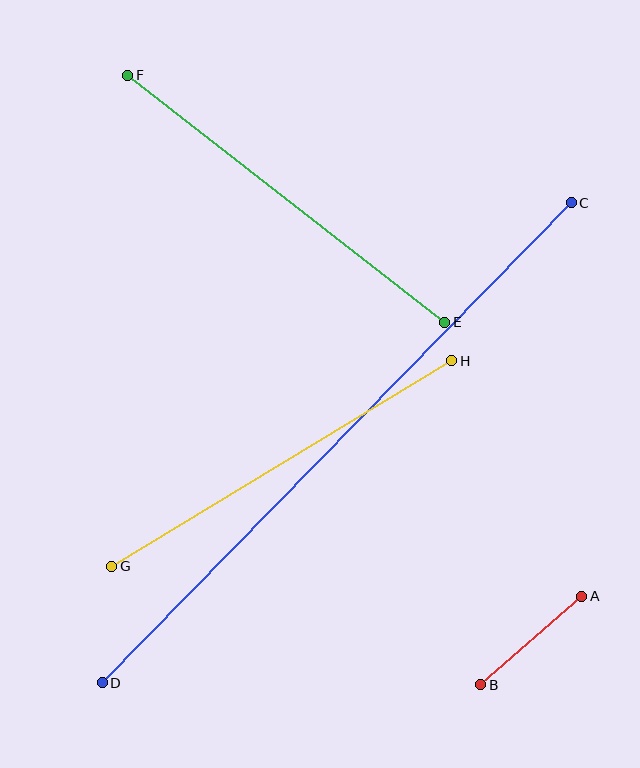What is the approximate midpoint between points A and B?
The midpoint is at approximately (531, 641) pixels.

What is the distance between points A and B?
The distance is approximately 134 pixels.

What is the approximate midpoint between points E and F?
The midpoint is at approximately (286, 199) pixels.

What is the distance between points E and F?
The distance is approximately 402 pixels.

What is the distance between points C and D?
The distance is approximately 671 pixels.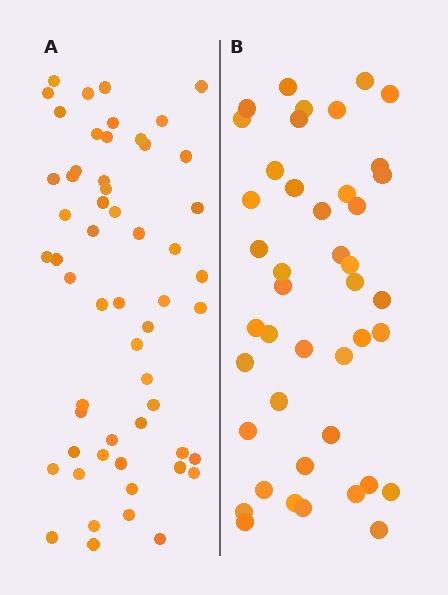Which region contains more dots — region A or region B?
Region A (the left region) has more dots.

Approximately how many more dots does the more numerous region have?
Region A has approximately 15 more dots than region B.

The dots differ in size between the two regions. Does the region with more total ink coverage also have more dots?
No. Region B has more total ink coverage because its dots are larger, but region A actually contains more individual dots. Total area can be misleading — the number of items is what matters here.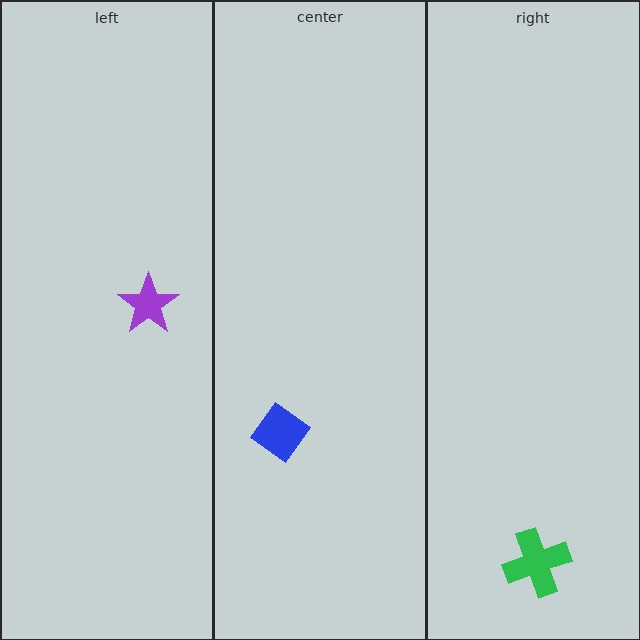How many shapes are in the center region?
1.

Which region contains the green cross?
The right region.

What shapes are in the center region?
The blue diamond.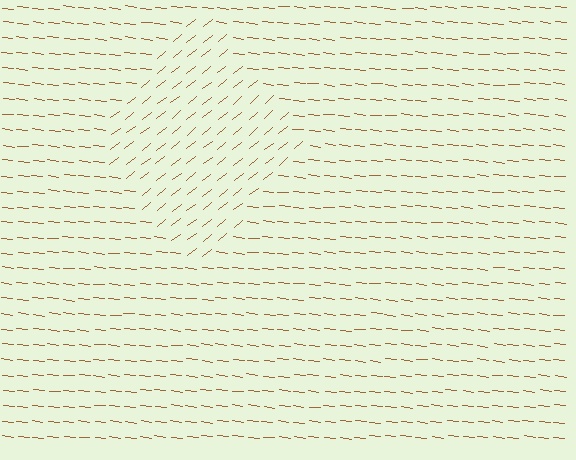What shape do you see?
I see a diamond.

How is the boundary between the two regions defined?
The boundary is defined purely by a change in line orientation (approximately 45 degrees difference). All lines are the same color and thickness.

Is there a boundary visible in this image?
Yes, there is a texture boundary formed by a change in line orientation.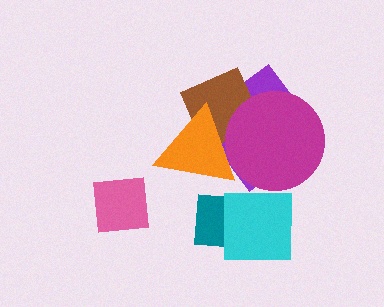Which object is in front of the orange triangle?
The magenta circle is in front of the orange triangle.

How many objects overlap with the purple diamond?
3 objects overlap with the purple diamond.